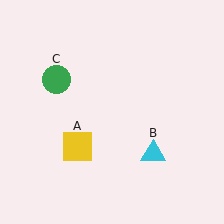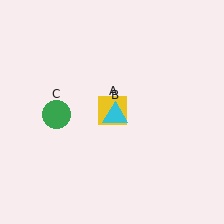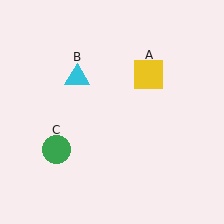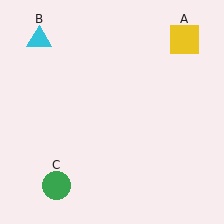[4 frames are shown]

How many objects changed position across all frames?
3 objects changed position: yellow square (object A), cyan triangle (object B), green circle (object C).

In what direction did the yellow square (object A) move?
The yellow square (object A) moved up and to the right.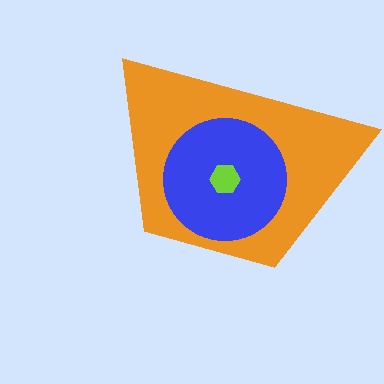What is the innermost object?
The lime hexagon.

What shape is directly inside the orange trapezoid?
The blue circle.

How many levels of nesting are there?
3.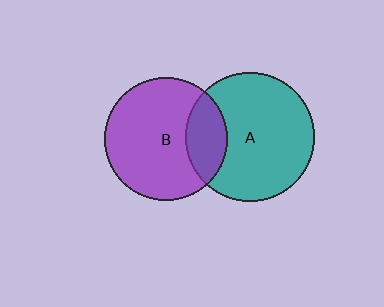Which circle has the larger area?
Circle A (teal).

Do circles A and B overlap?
Yes.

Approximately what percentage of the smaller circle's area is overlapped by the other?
Approximately 25%.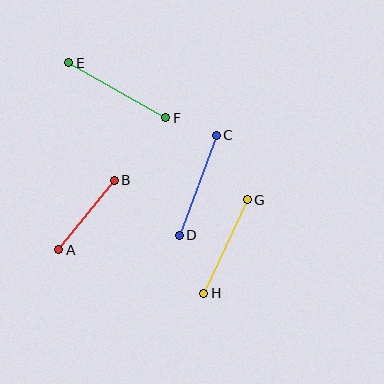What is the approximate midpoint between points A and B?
The midpoint is at approximately (87, 215) pixels.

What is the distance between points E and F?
The distance is approximately 112 pixels.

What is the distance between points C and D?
The distance is approximately 107 pixels.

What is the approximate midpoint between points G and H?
The midpoint is at approximately (225, 247) pixels.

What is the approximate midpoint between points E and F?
The midpoint is at approximately (117, 90) pixels.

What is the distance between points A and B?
The distance is approximately 89 pixels.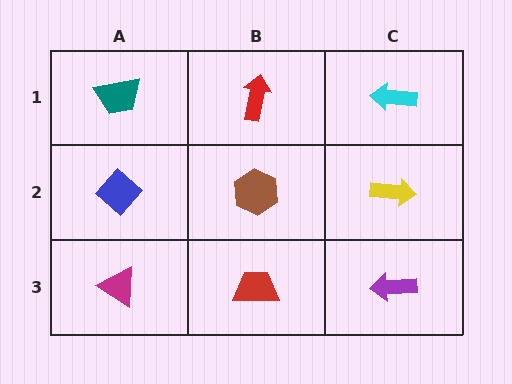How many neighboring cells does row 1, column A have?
2.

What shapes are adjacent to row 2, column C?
A cyan arrow (row 1, column C), a purple arrow (row 3, column C), a brown hexagon (row 2, column B).